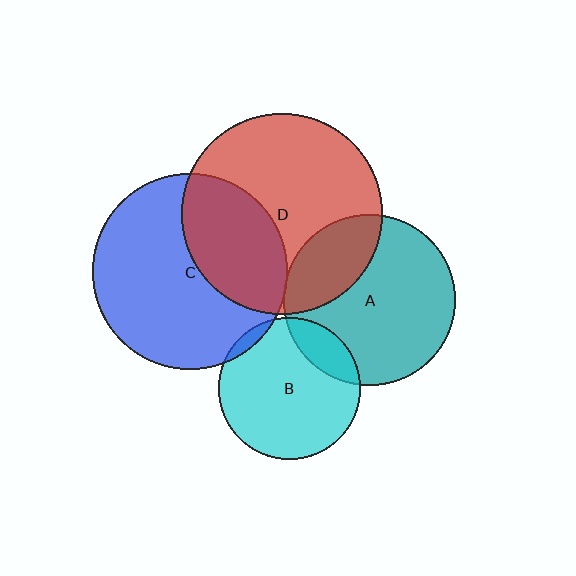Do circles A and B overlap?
Yes.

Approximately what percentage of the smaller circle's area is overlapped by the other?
Approximately 15%.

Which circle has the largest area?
Circle D (red).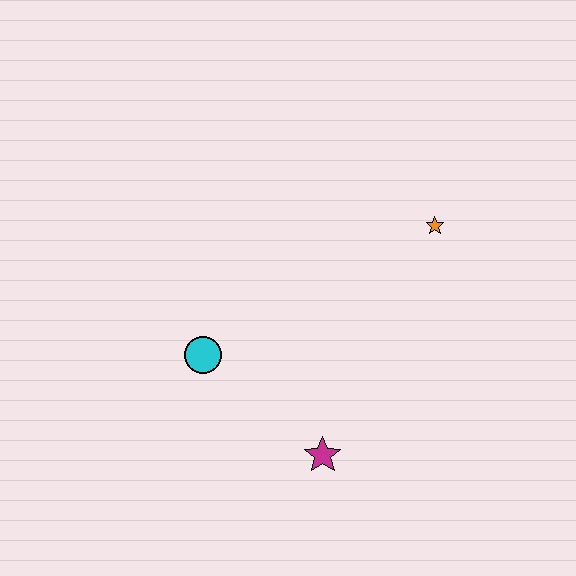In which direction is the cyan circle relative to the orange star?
The cyan circle is to the left of the orange star.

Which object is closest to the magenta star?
The cyan circle is closest to the magenta star.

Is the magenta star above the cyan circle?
No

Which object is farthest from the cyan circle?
The orange star is farthest from the cyan circle.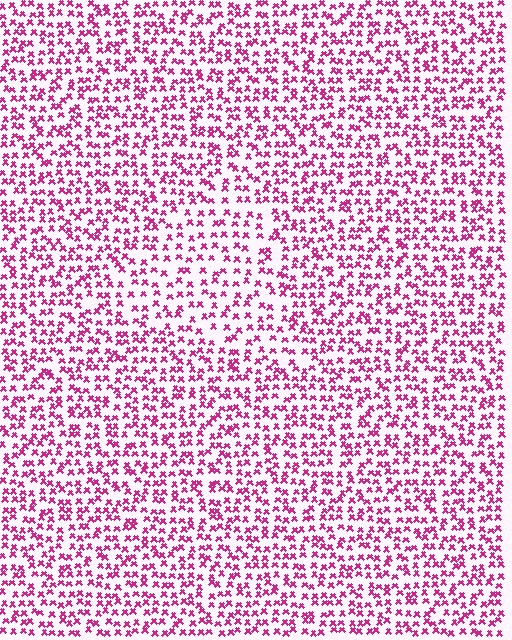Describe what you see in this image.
The image contains small magenta elements arranged at two different densities. A triangle-shaped region is visible where the elements are less densely packed than the surrounding area.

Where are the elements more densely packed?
The elements are more densely packed outside the triangle boundary.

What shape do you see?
I see a triangle.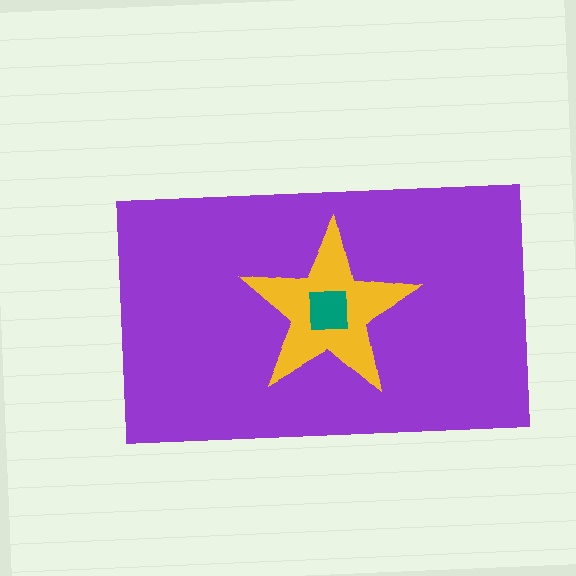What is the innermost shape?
The teal square.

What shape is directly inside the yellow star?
The teal square.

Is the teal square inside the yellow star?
Yes.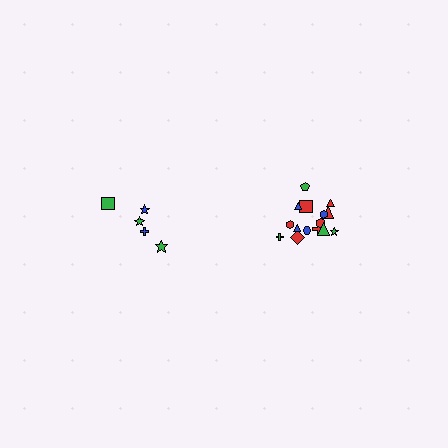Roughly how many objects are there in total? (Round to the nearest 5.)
Roughly 20 objects in total.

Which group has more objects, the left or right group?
The right group.